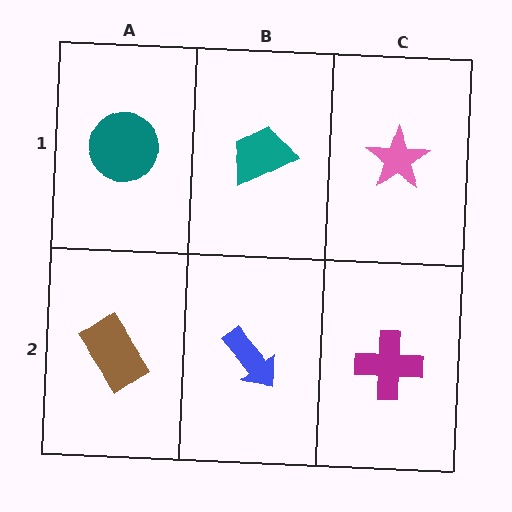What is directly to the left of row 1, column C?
A teal trapezoid.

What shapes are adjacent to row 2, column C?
A pink star (row 1, column C), a blue arrow (row 2, column B).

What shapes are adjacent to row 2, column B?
A teal trapezoid (row 1, column B), a brown rectangle (row 2, column A), a magenta cross (row 2, column C).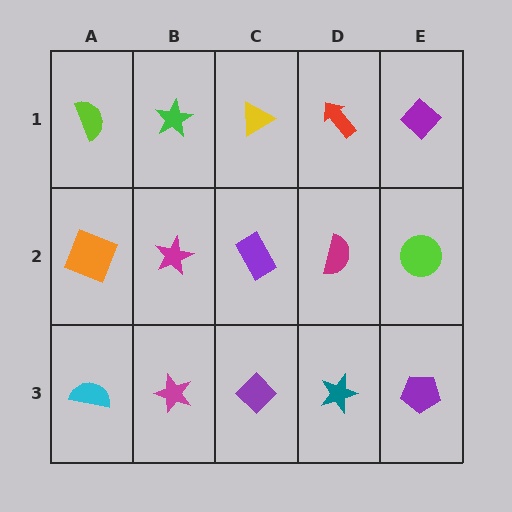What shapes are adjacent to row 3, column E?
A lime circle (row 2, column E), a teal star (row 3, column D).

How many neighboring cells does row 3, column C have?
3.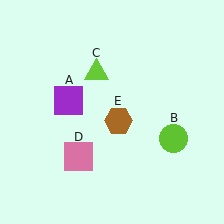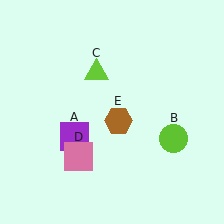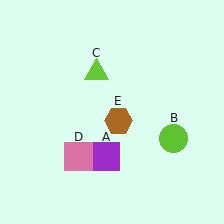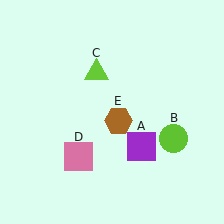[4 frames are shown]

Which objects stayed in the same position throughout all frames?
Lime circle (object B) and lime triangle (object C) and pink square (object D) and brown hexagon (object E) remained stationary.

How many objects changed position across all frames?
1 object changed position: purple square (object A).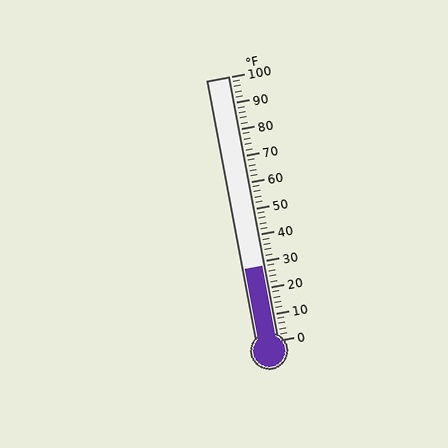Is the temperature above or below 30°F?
The temperature is below 30°F.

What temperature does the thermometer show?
The thermometer shows approximately 28°F.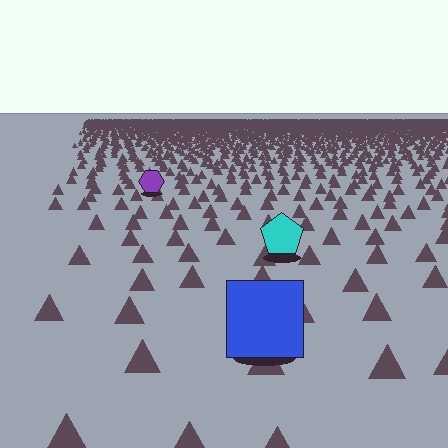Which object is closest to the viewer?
The blue square is closest. The texture marks near it are larger and more spread out.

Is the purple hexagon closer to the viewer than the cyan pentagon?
No. The cyan pentagon is closer — you can tell from the texture gradient: the ground texture is coarser near it.